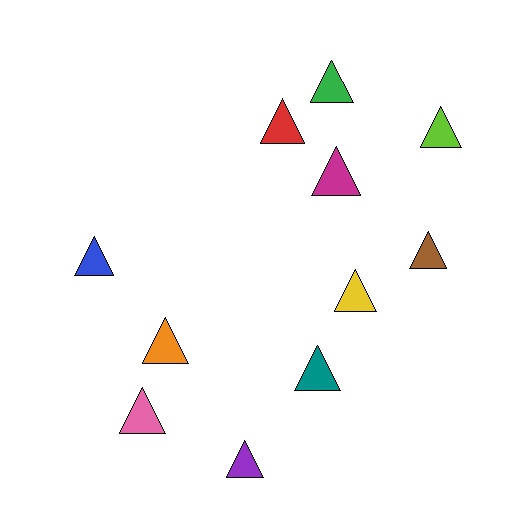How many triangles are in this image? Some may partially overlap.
There are 11 triangles.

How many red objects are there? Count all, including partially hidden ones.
There is 1 red object.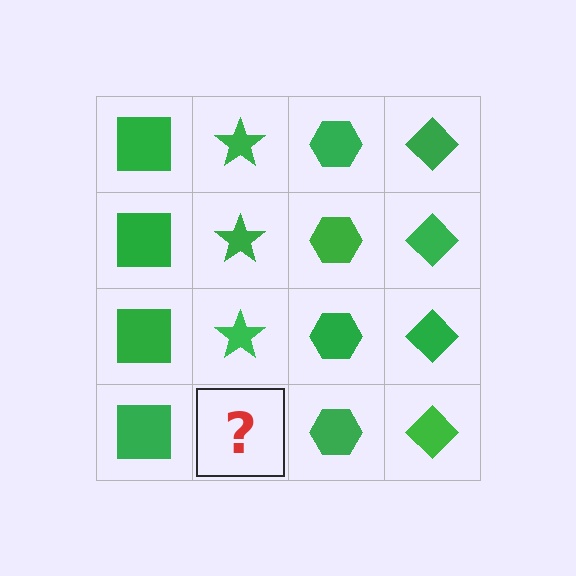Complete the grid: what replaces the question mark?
The question mark should be replaced with a green star.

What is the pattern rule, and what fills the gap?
The rule is that each column has a consistent shape. The gap should be filled with a green star.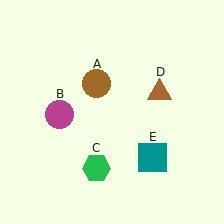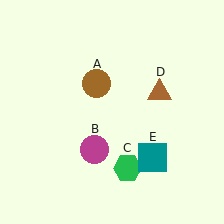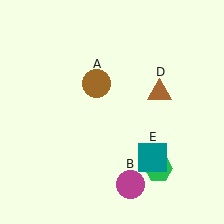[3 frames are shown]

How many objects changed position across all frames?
2 objects changed position: magenta circle (object B), green hexagon (object C).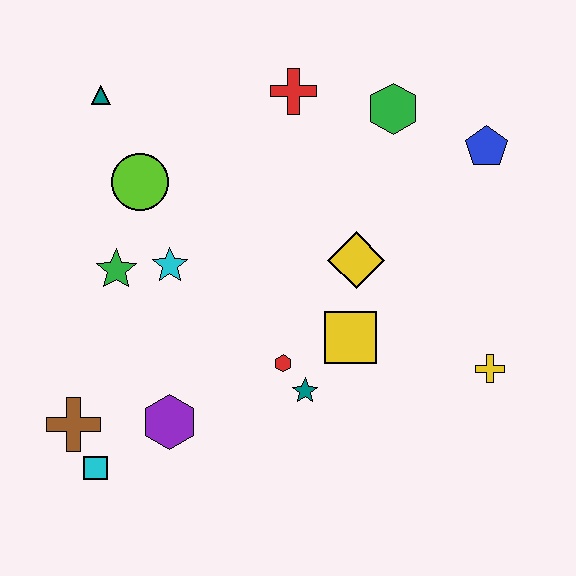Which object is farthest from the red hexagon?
The teal triangle is farthest from the red hexagon.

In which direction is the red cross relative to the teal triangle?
The red cross is to the right of the teal triangle.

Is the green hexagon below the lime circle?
No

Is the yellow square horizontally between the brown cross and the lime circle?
No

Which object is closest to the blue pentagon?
The green hexagon is closest to the blue pentagon.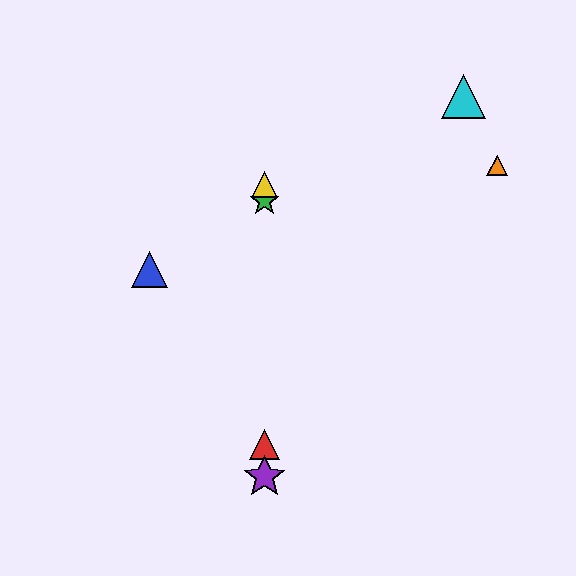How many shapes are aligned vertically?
4 shapes (the red triangle, the green star, the yellow triangle, the purple star) are aligned vertically.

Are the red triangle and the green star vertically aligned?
Yes, both are at x≈264.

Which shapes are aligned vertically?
The red triangle, the green star, the yellow triangle, the purple star are aligned vertically.